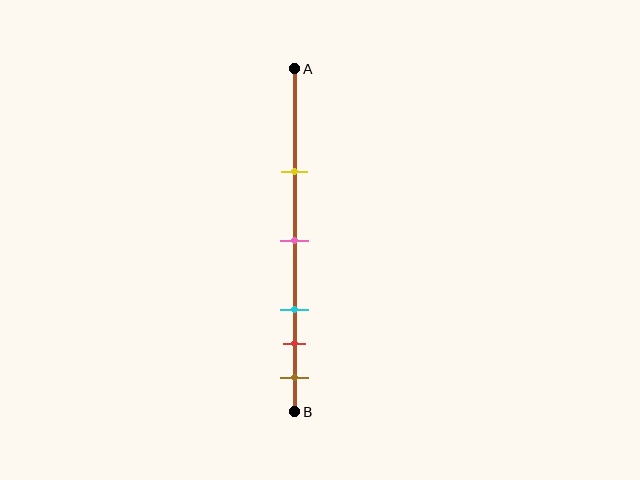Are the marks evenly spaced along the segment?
No, the marks are not evenly spaced.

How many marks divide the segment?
There are 5 marks dividing the segment.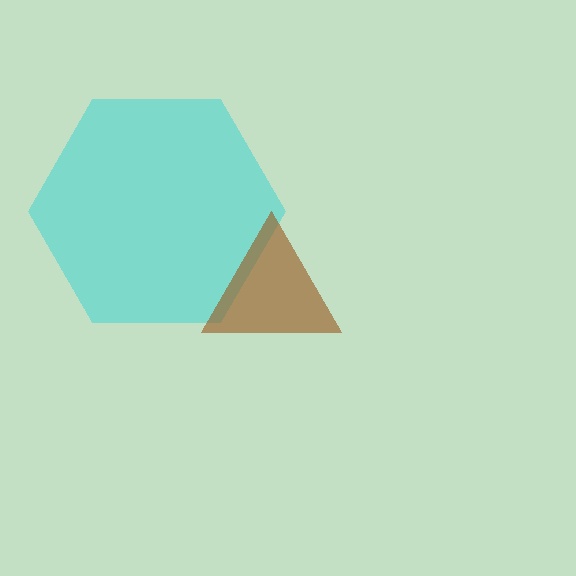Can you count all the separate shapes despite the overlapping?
Yes, there are 2 separate shapes.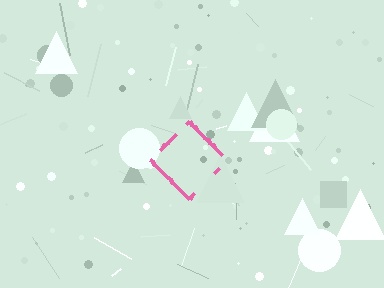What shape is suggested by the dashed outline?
The dashed outline suggests a diamond.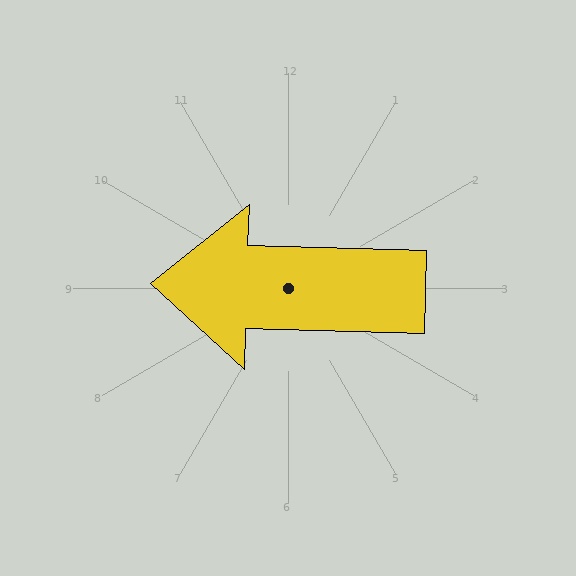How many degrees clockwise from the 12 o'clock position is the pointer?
Approximately 272 degrees.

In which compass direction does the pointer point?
West.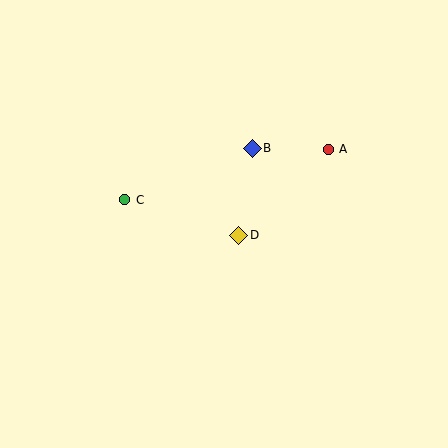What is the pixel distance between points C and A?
The distance between C and A is 210 pixels.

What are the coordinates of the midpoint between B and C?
The midpoint between B and C is at (188, 174).